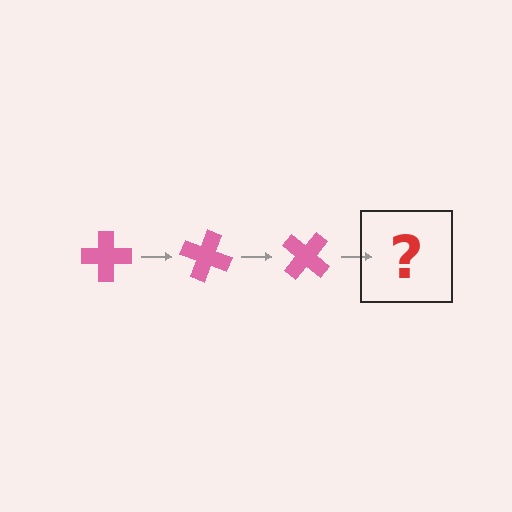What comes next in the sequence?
The next element should be a pink cross rotated 60 degrees.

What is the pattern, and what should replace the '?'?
The pattern is that the cross rotates 20 degrees each step. The '?' should be a pink cross rotated 60 degrees.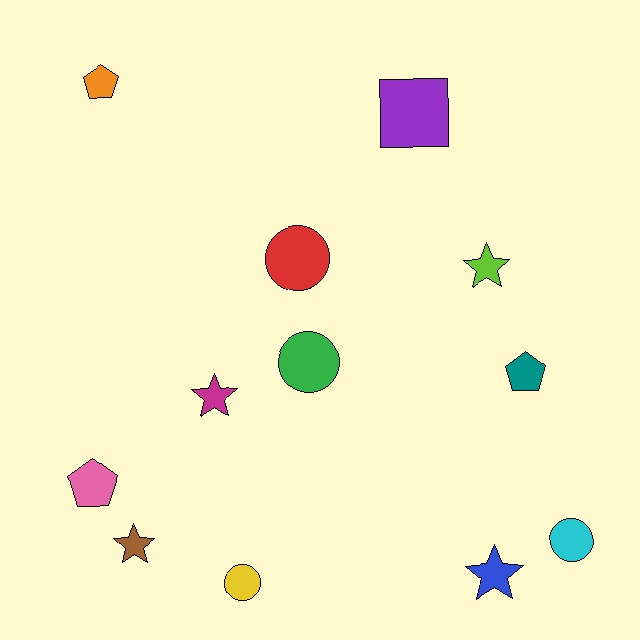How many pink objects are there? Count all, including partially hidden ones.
There is 1 pink object.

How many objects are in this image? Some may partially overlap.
There are 12 objects.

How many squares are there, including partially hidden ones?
There is 1 square.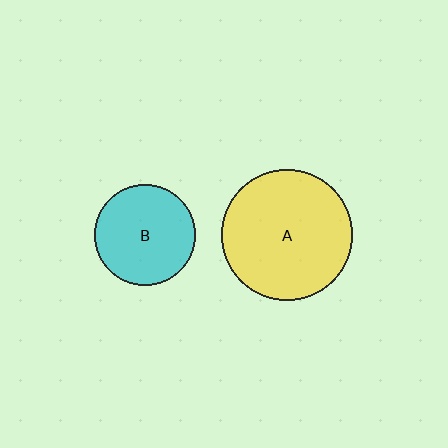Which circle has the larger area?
Circle A (yellow).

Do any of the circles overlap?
No, none of the circles overlap.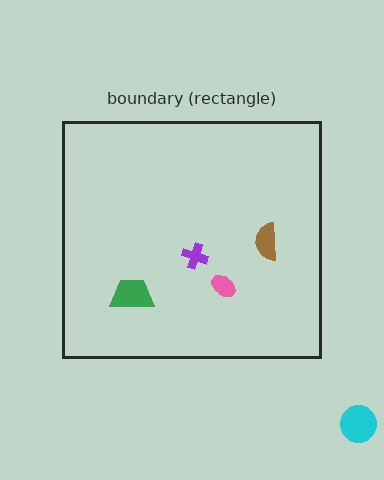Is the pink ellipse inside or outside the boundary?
Inside.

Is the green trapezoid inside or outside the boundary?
Inside.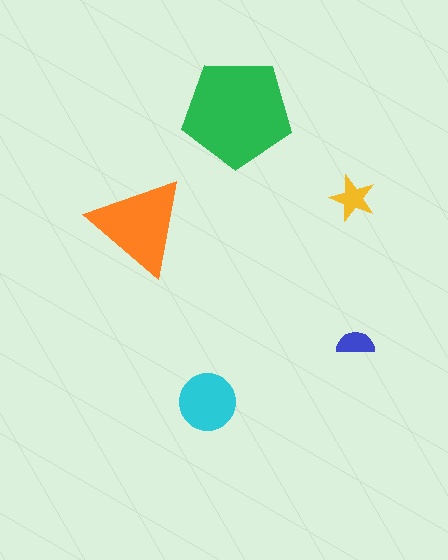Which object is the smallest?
The blue semicircle.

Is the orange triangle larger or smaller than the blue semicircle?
Larger.